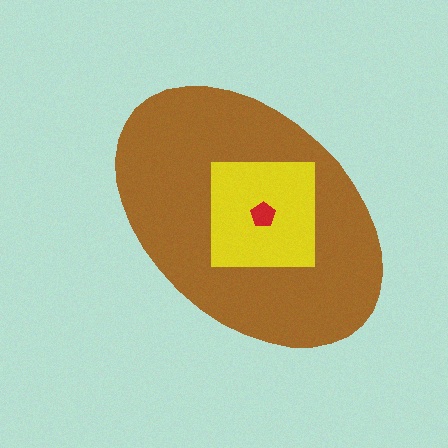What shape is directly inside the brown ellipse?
The yellow square.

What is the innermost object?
The red pentagon.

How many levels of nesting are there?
3.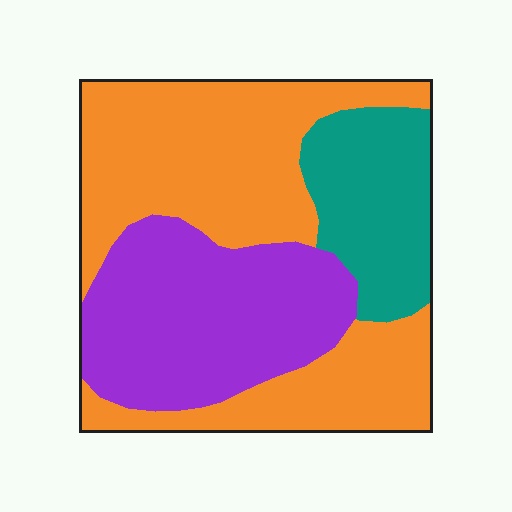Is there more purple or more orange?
Orange.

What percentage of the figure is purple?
Purple takes up about one third (1/3) of the figure.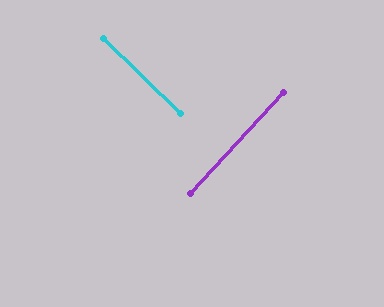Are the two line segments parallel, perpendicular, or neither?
Perpendicular — they meet at approximately 89°.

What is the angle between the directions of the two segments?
Approximately 89 degrees.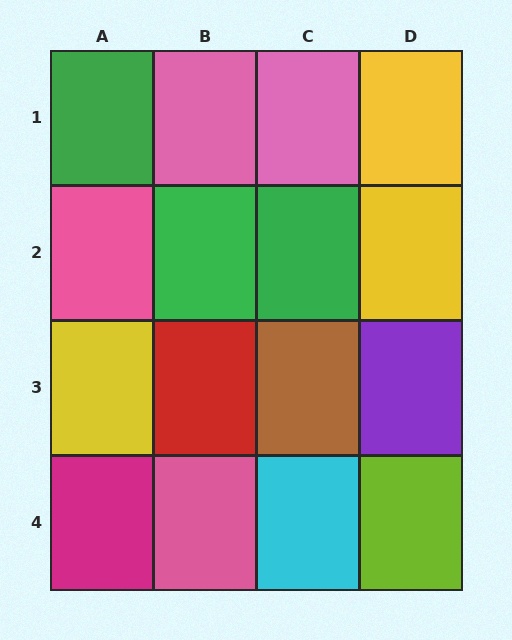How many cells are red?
1 cell is red.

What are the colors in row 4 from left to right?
Magenta, pink, cyan, lime.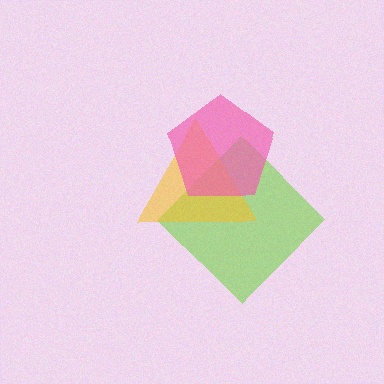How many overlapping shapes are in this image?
There are 3 overlapping shapes in the image.